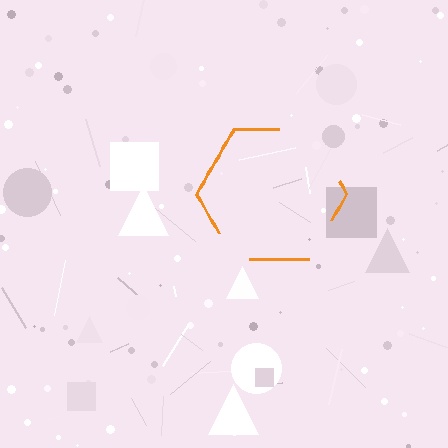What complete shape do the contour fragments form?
The contour fragments form a hexagon.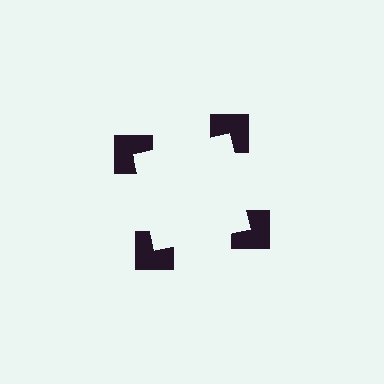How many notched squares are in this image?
There are 4 — one at each vertex of the illusory square.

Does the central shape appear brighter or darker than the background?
It typically appears slightly brighter than the background, even though no actual brightness change is drawn.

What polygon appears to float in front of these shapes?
An illusory square — its edges are inferred from the aligned wedge cuts in the notched squares, not physically drawn.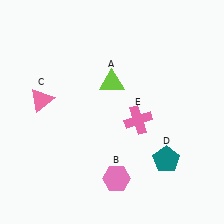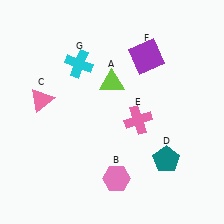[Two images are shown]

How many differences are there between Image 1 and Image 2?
There are 2 differences between the two images.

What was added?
A purple square (F), a cyan cross (G) were added in Image 2.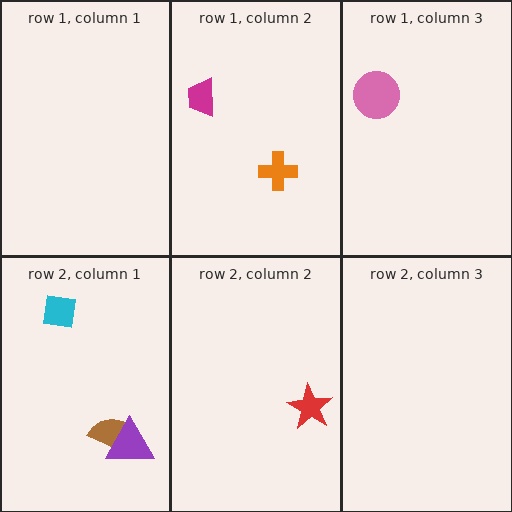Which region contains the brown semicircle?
The row 2, column 1 region.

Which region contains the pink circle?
The row 1, column 3 region.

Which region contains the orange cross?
The row 1, column 2 region.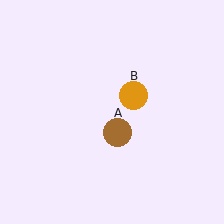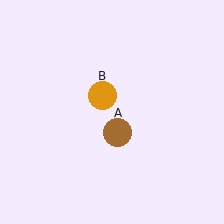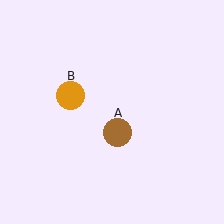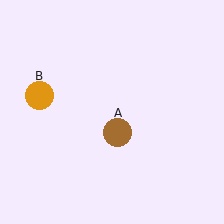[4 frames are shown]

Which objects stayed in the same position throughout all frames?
Brown circle (object A) remained stationary.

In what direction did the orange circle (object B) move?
The orange circle (object B) moved left.